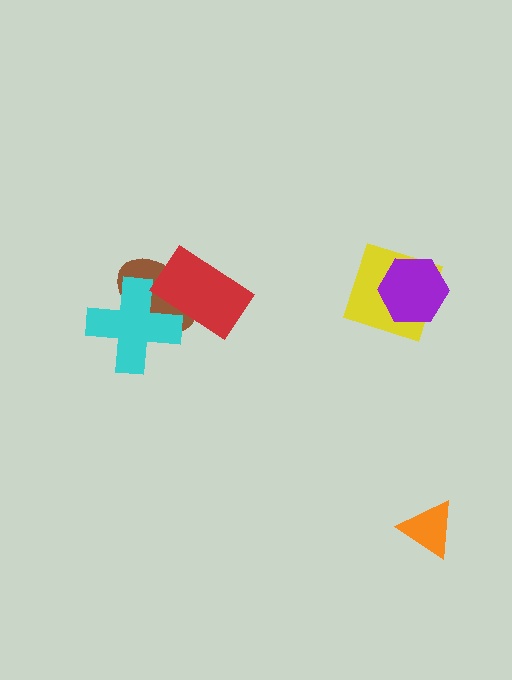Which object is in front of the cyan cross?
The red rectangle is in front of the cyan cross.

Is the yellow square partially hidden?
Yes, it is partially covered by another shape.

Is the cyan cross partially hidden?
Yes, it is partially covered by another shape.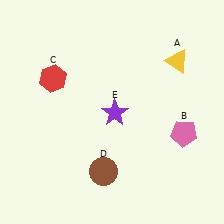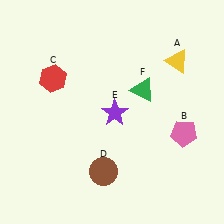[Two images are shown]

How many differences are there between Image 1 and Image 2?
There is 1 difference between the two images.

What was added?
A green triangle (F) was added in Image 2.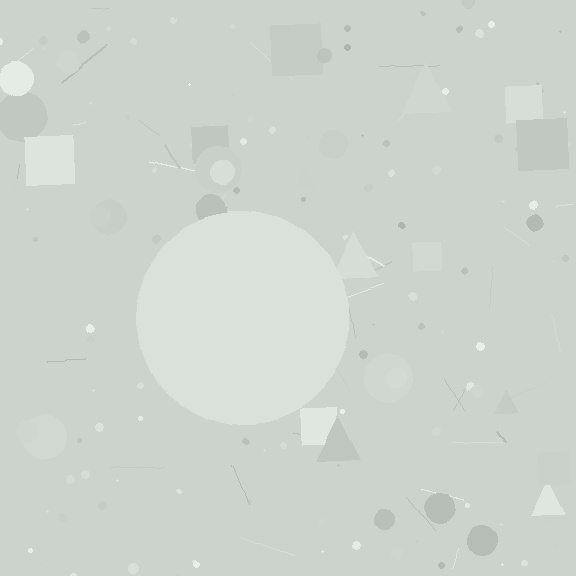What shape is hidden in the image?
A circle is hidden in the image.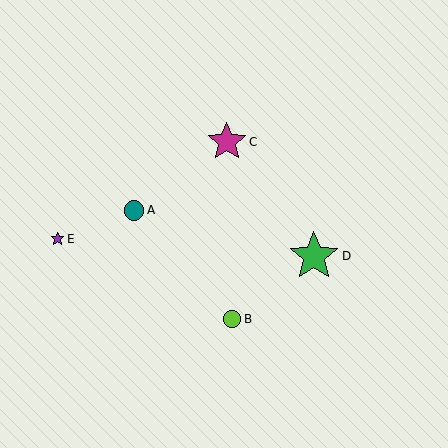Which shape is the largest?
The green star (labeled D) is the largest.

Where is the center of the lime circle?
The center of the lime circle is at (232, 319).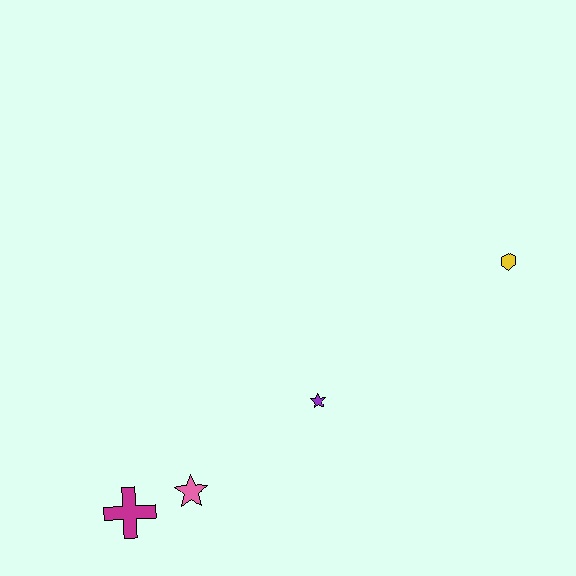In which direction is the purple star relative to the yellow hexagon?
The purple star is to the left of the yellow hexagon.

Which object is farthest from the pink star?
The yellow hexagon is farthest from the pink star.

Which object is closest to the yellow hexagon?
The purple star is closest to the yellow hexagon.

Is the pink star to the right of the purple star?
No